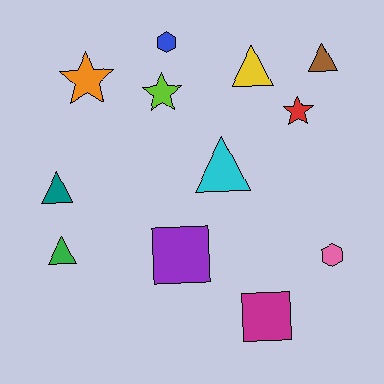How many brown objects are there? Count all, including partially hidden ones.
There is 1 brown object.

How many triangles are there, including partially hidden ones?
There are 5 triangles.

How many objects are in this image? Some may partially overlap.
There are 12 objects.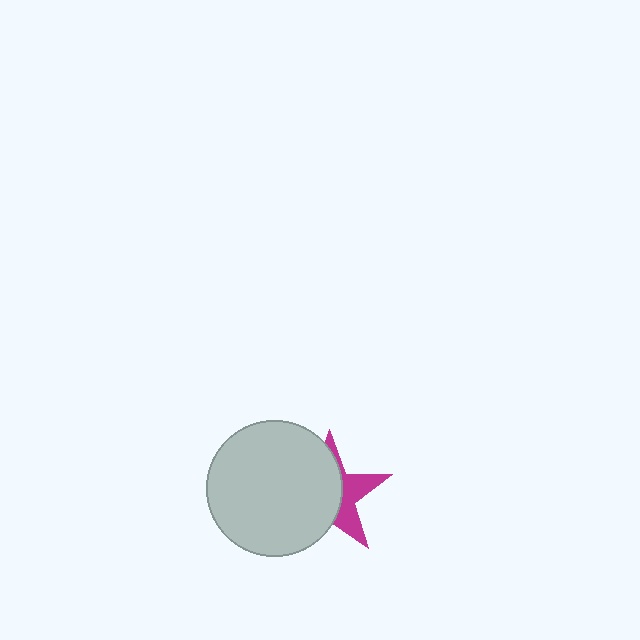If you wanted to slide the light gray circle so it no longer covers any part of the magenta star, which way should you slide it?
Slide it left — that is the most direct way to separate the two shapes.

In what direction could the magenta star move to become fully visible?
The magenta star could move right. That would shift it out from behind the light gray circle entirely.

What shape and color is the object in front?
The object in front is a light gray circle.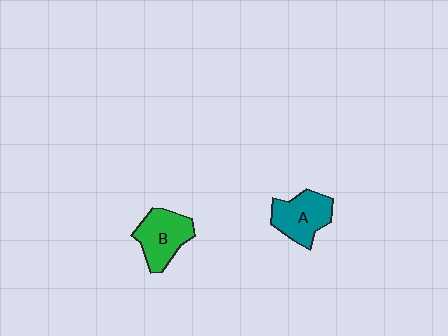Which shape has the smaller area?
Shape A (teal).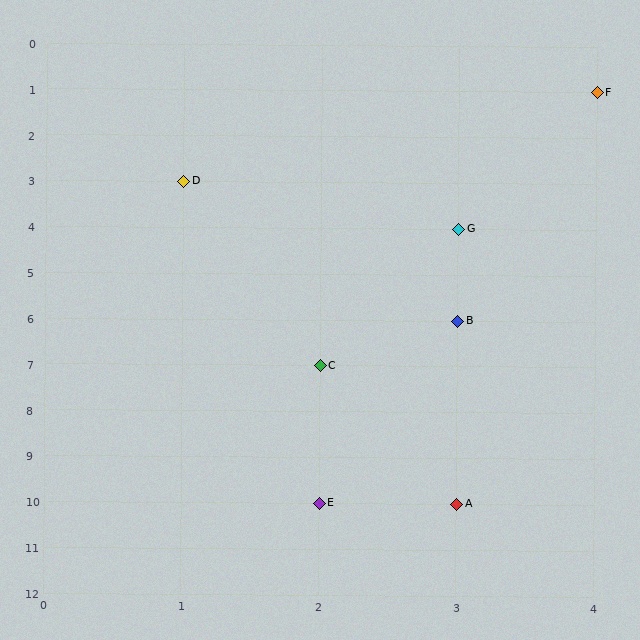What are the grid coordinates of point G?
Point G is at grid coordinates (3, 4).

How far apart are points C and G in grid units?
Points C and G are 1 column and 3 rows apart (about 3.2 grid units diagonally).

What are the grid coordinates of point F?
Point F is at grid coordinates (4, 1).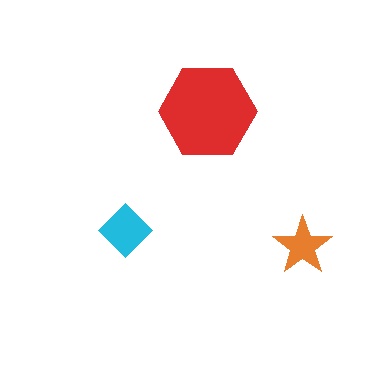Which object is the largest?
The red hexagon.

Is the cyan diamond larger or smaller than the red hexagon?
Smaller.